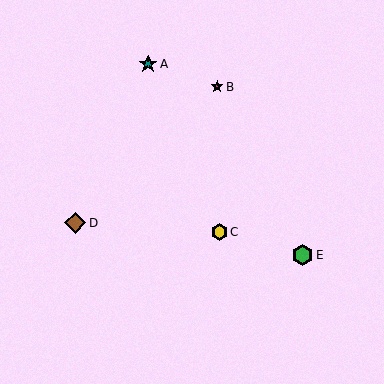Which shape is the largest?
The brown diamond (labeled D) is the largest.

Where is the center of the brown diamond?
The center of the brown diamond is at (75, 223).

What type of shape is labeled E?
Shape E is a green hexagon.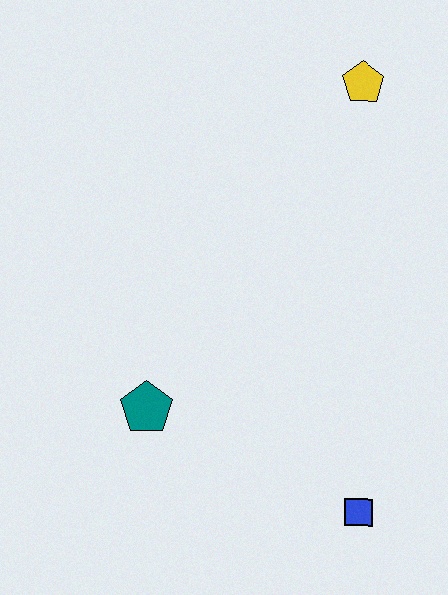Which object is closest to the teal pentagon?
The blue square is closest to the teal pentagon.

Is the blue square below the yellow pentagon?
Yes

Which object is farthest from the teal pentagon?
The yellow pentagon is farthest from the teal pentagon.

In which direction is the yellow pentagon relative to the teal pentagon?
The yellow pentagon is above the teal pentagon.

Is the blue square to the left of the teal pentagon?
No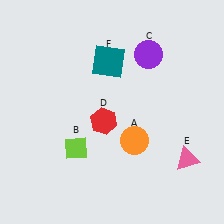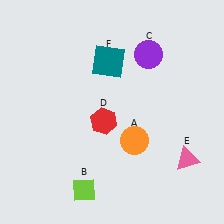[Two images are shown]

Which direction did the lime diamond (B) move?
The lime diamond (B) moved down.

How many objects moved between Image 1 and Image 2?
1 object moved between the two images.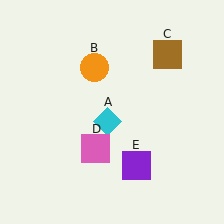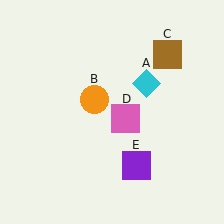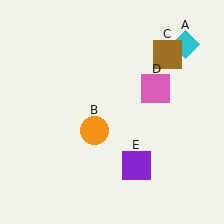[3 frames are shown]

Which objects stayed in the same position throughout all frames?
Brown square (object C) and purple square (object E) remained stationary.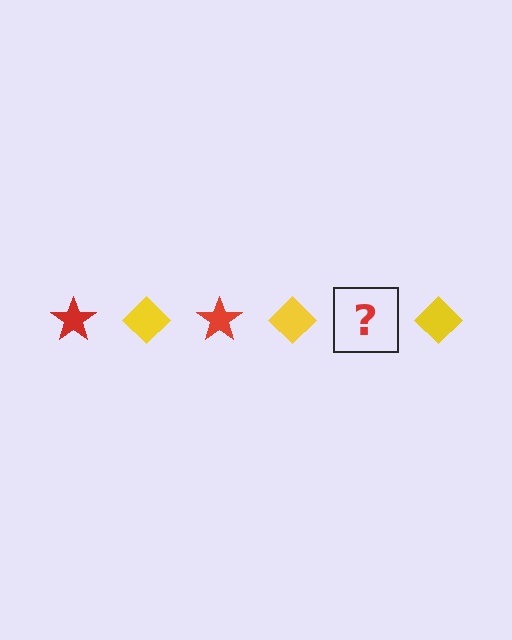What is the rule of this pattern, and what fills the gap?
The rule is that the pattern alternates between red star and yellow diamond. The gap should be filled with a red star.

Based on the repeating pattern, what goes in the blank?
The blank should be a red star.